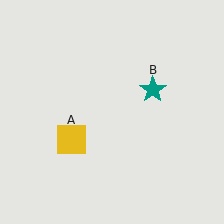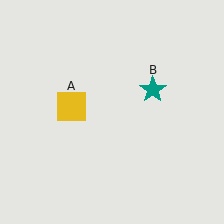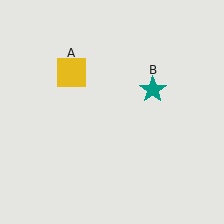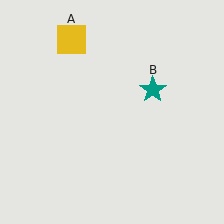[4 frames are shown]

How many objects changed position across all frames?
1 object changed position: yellow square (object A).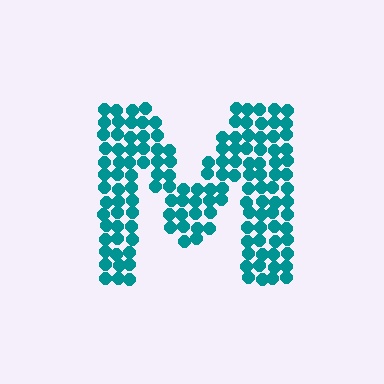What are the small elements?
The small elements are circles.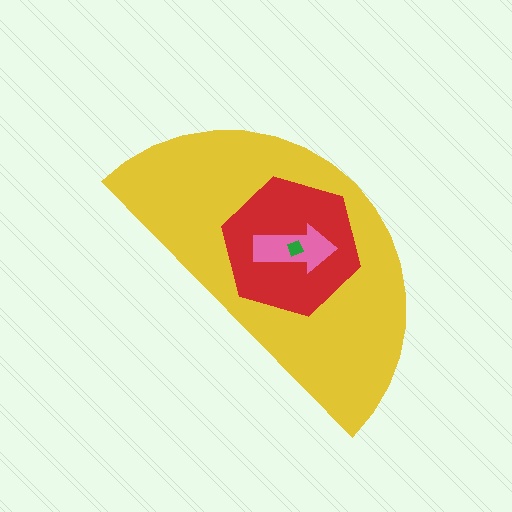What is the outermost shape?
The yellow semicircle.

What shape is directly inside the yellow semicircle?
The red hexagon.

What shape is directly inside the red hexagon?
The pink arrow.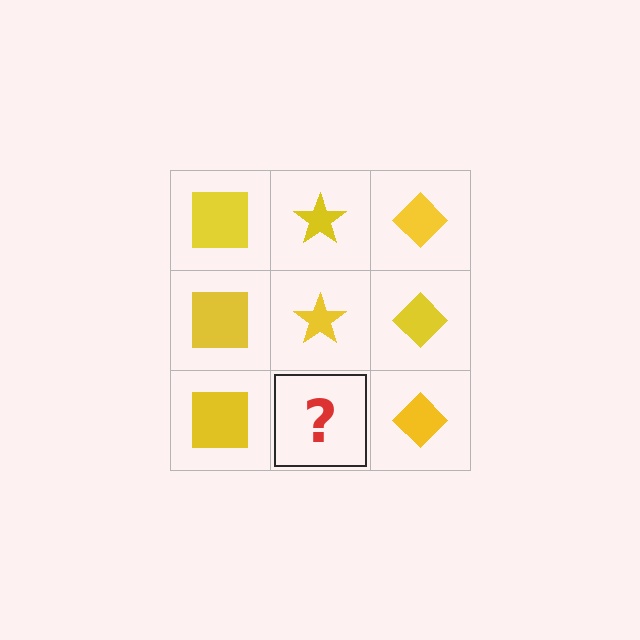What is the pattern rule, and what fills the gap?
The rule is that each column has a consistent shape. The gap should be filled with a yellow star.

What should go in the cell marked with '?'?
The missing cell should contain a yellow star.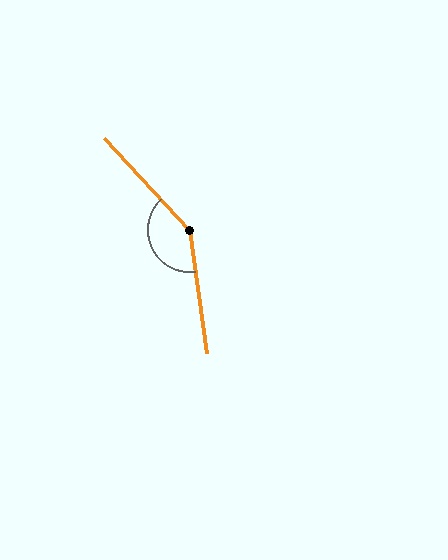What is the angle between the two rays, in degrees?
Approximately 145 degrees.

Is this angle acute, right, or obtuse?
It is obtuse.